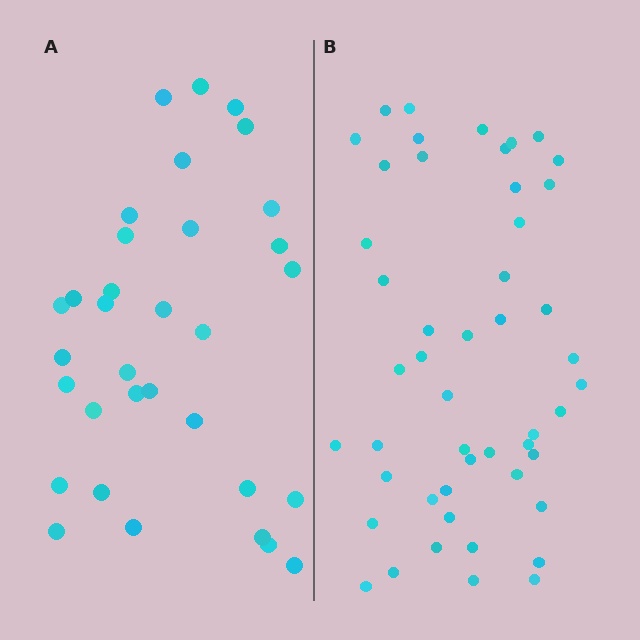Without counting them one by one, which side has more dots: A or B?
Region B (the right region) has more dots.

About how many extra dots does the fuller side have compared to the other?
Region B has approximately 15 more dots than region A.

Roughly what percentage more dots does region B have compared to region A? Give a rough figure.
About 50% more.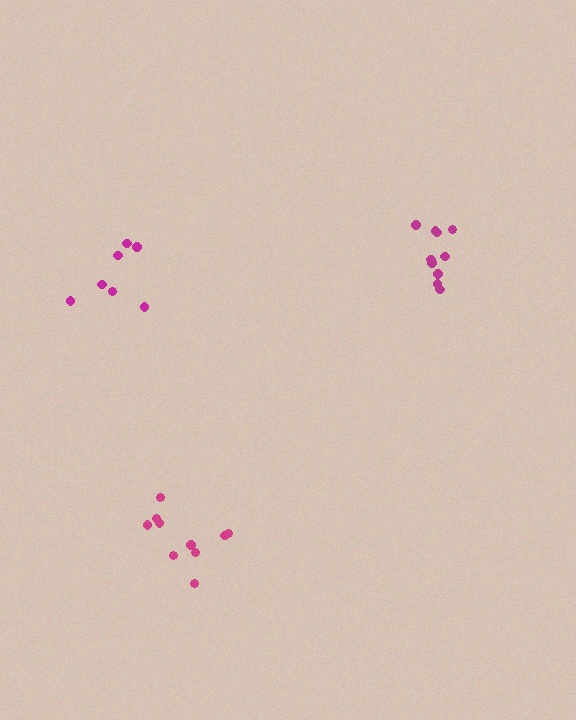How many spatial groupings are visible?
There are 3 spatial groupings.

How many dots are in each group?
Group 1: 10 dots, Group 2: 7 dots, Group 3: 10 dots (27 total).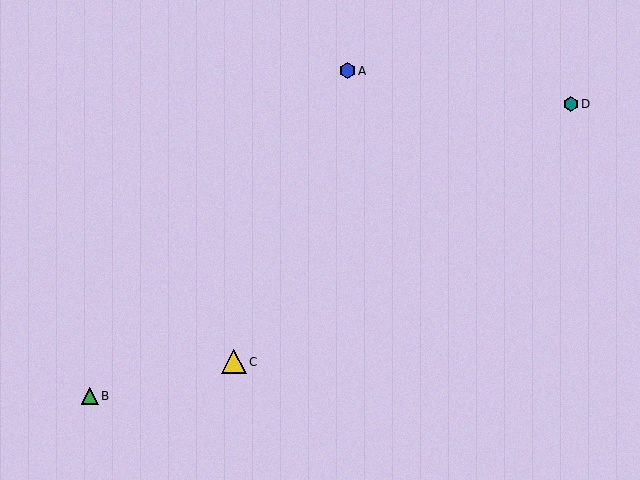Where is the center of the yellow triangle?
The center of the yellow triangle is at (234, 362).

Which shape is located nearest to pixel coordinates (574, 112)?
The teal hexagon (labeled D) at (571, 104) is nearest to that location.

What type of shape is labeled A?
Shape A is a blue hexagon.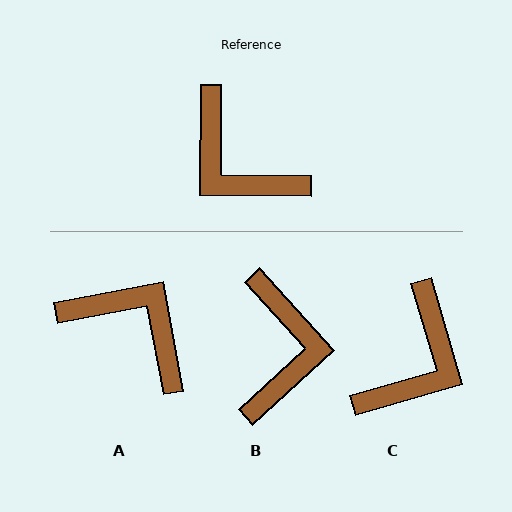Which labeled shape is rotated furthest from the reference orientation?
A, about 169 degrees away.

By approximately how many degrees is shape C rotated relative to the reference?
Approximately 107 degrees counter-clockwise.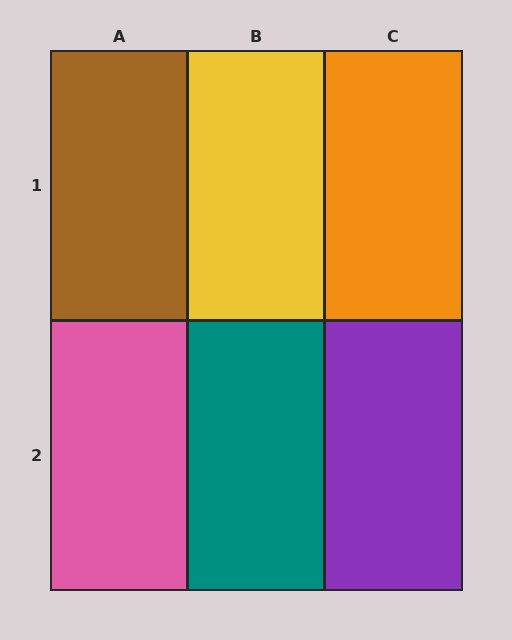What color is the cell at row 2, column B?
Teal.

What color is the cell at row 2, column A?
Pink.